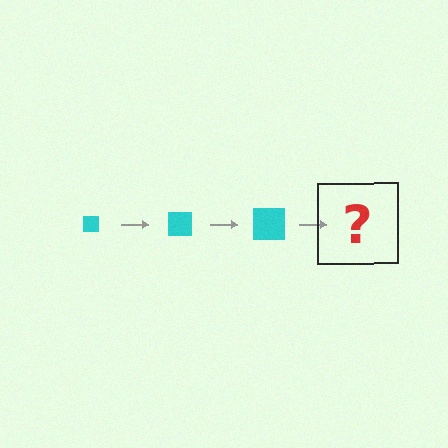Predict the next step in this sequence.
The next step is a cyan square, larger than the previous one.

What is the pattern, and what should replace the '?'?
The pattern is that the square gets progressively larger each step. The '?' should be a cyan square, larger than the previous one.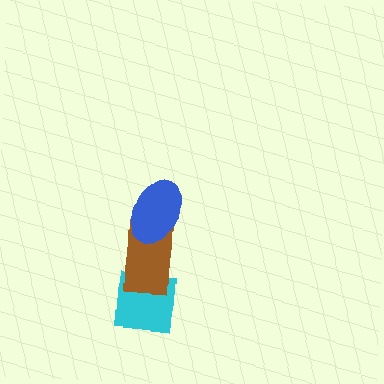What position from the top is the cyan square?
The cyan square is 3rd from the top.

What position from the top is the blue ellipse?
The blue ellipse is 1st from the top.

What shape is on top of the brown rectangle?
The blue ellipse is on top of the brown rectangle.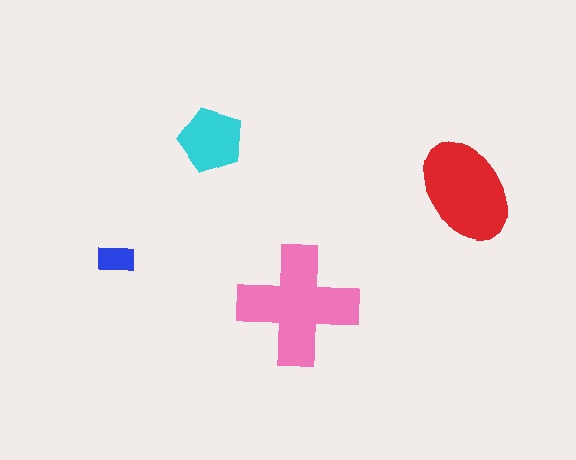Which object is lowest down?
The pink cross is bottommost.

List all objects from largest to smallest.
The pink cross, the red ellipse, the cyan pentagon, the blue rectangle.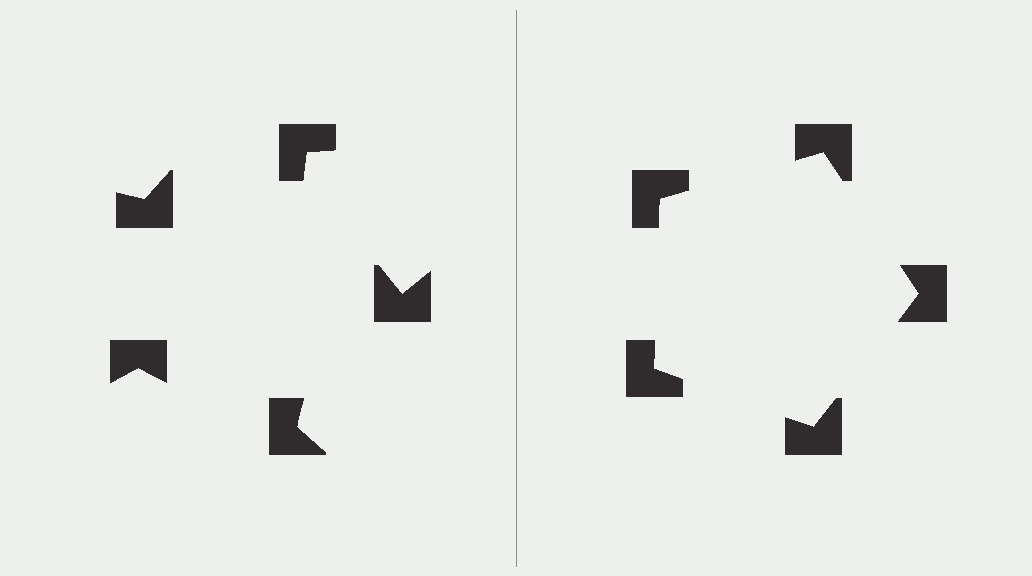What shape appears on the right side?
An illusory pentagon.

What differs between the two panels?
The notched squares are positioned identically on both sides; only the wedge orientations differ. On the right they align to a pentagon; on the left they are misaligned.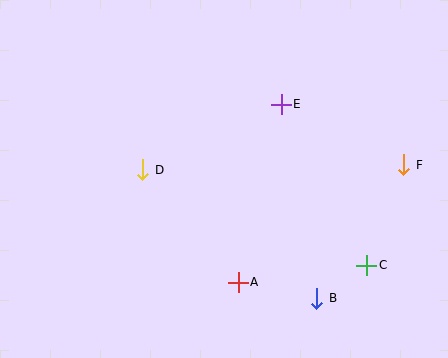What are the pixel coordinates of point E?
Point E is at (281, 104).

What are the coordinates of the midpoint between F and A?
The midpoint between F and A is at (321, 223).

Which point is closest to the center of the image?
Point D at (143, 170) is closest to the center.